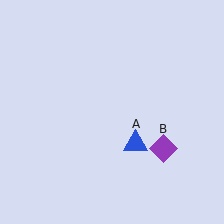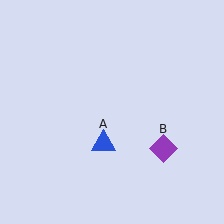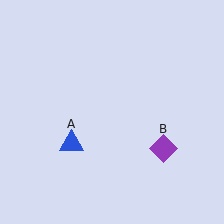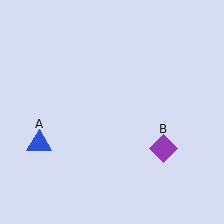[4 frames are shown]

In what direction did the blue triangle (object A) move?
The blue triangle (object A) moved left.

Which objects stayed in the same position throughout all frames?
Purple diamond (object B) remained stationary.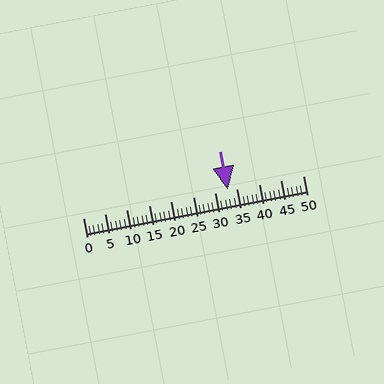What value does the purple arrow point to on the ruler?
The purple arrow points to approximately 33.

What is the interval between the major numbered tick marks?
The major tick marks are spaced 5 units apart.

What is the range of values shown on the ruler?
The ruler shows values from 0 to 50.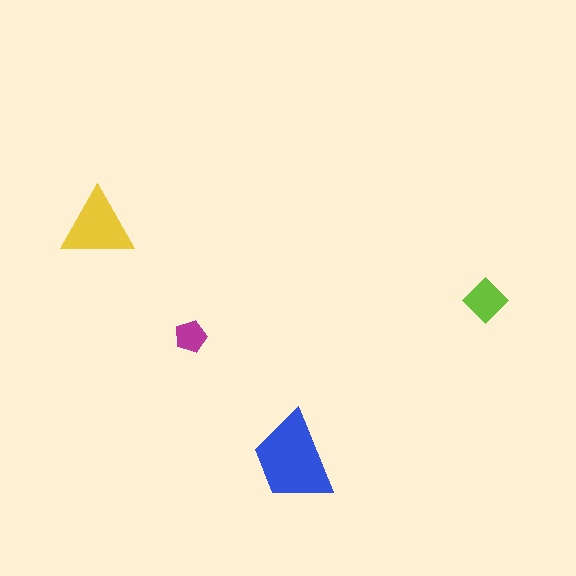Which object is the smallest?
The magenta pentagon.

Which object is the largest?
The blue trapezoid.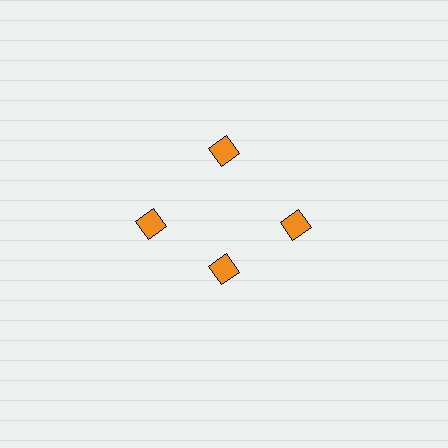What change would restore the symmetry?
The symmetry would be restored by moving it outward, back onto the ring so that all 4 diamonds sit at equal angles and equal distance from the center.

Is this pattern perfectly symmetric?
No. The 4 orange diamonds are arranged in a ring, but one element near the 6 o'clock position is pulled inward toward the center, breaking the 4-fold rotational symmetry.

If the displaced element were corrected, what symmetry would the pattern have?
It would have 4-fold rotational symmetry — the pattern would map onto itself every 90 degrees.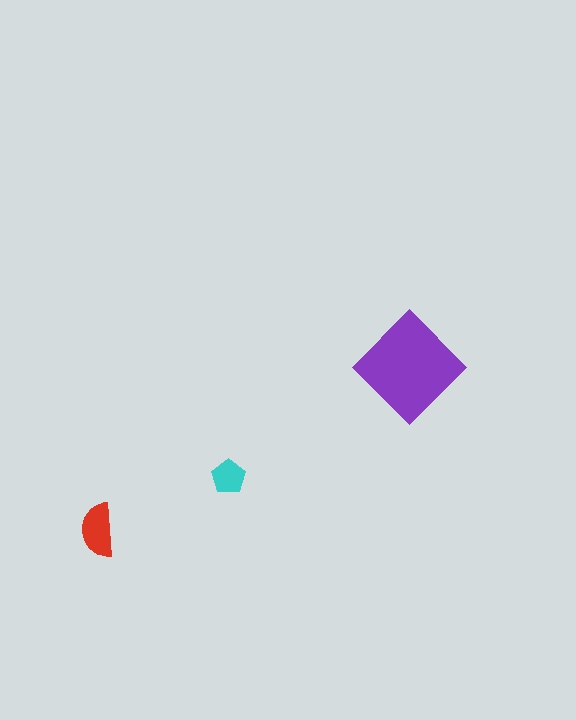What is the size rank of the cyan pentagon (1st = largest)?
3rd.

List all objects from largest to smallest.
The purple diamond, the red semicircle, the cyan pentagon.